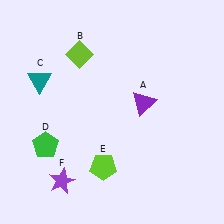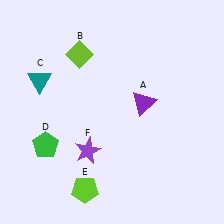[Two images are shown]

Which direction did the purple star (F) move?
The purple star (F) moved up.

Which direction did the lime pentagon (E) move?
The lime pentagon (E) moved down.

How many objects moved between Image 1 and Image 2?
2 objects moved between the two images.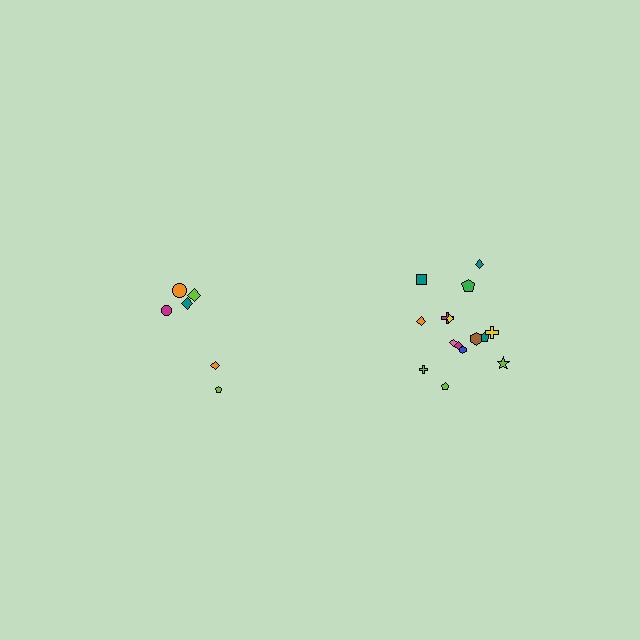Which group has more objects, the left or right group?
The right group.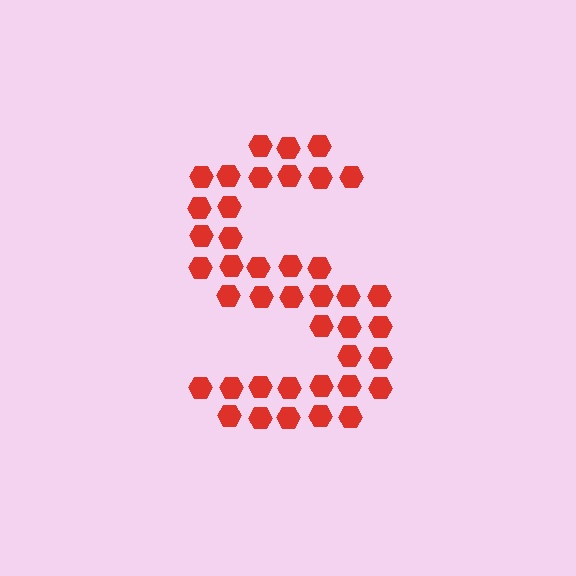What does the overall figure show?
The overall figure shows the letter S.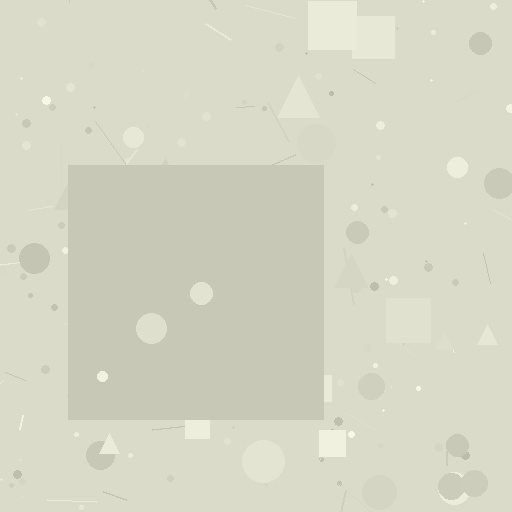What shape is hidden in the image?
A square is hidden in the image.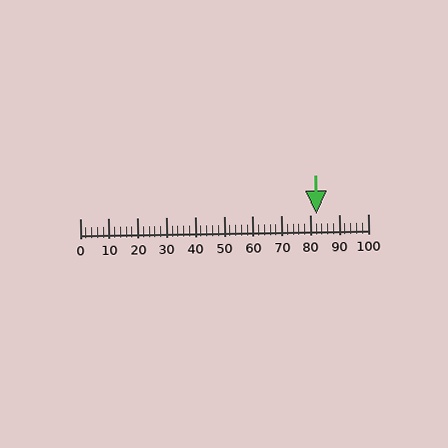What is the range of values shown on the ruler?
The ruler shows values from 0 to 100.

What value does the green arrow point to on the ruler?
The green arrow points to approximately 82.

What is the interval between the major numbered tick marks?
The major tick marks are spaced 10 units apart.